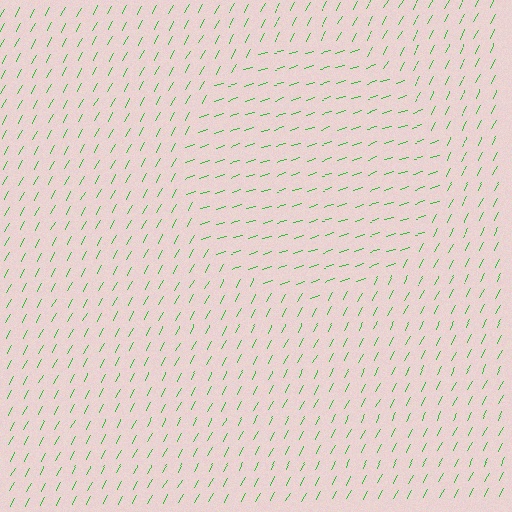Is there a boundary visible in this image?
Yes, there is a texture boundary formed by a change in line orientation.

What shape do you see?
I see a circle.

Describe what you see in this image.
The image is filled with small green line segments. A circle region in the image has lines oriented differently from the surrounding lines, creating a visible texture boundary.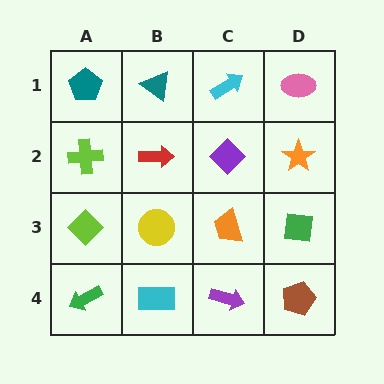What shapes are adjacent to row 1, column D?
An orange star (row 2, column D), a cyan arrow (row 1, column C).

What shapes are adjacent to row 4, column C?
An orange trapezoid (row 3, column C), a cyan rectangle (row 4, column B), a brown pentagon (row 4, column D).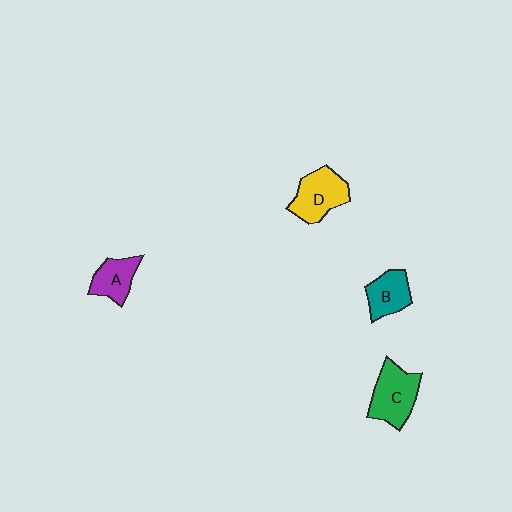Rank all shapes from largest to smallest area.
From largest to smallest: C (green), D (yellow), B (teal), A (purple).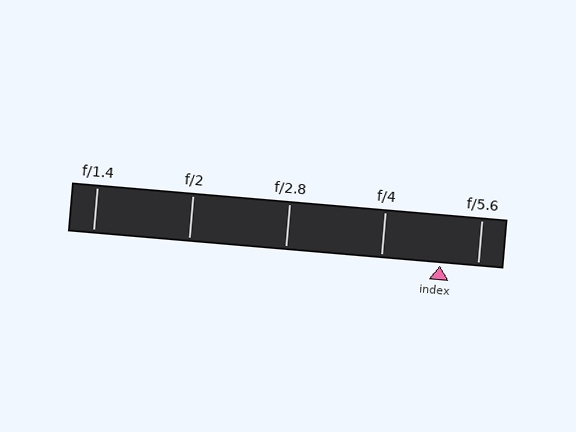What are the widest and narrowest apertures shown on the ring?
The widest aperture shown is f/1.4 and the narrowest is f/5.6.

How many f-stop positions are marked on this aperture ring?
There are 5 f-stop positions marked.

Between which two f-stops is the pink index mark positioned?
The index mark is between f/4 and f/5.6.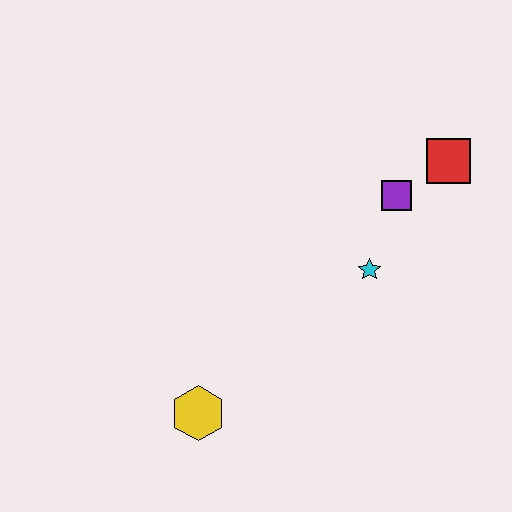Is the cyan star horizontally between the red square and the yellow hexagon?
Yes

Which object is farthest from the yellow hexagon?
The red square is farthest from the yellow hexagon.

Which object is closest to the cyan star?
The purple square is closest to the cyan star.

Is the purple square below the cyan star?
No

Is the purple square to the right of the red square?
No